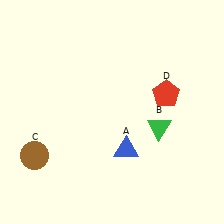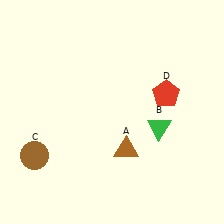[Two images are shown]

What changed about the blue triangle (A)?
In Image 1, A is blue. In Image 2, it changed to brown.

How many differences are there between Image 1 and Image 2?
There is 1 difference between the two images.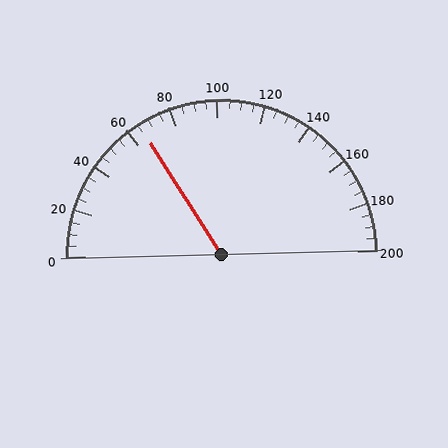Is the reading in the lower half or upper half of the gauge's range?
The reading is in the lower half of the range (0 to 200).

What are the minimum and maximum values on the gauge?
The gauge ranges from 0 to 200.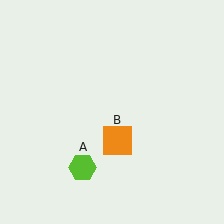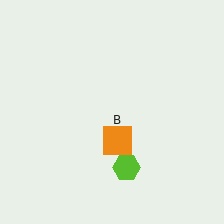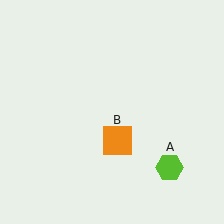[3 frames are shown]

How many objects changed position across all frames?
1 object changed position: lime hexagon (object A).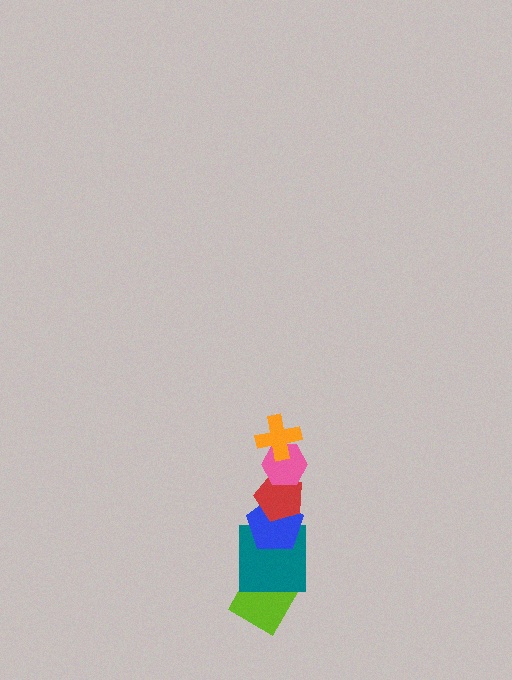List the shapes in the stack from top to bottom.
From top to bottom: the orange cross, the pink hexagon, the red pentagon, the blue pentagon, the teal square, the lime diamond.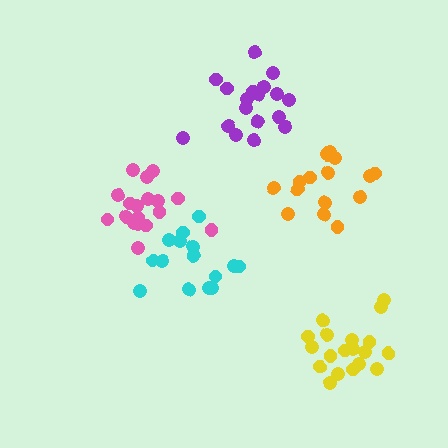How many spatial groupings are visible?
There are 5 spatial groupings.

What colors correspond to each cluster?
The clusters are colored: cyan, purple, yellow, orange, pink.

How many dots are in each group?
Group 1: 15 dots, Group 2: 18 dots, Group 3: 19 dots, Group 4: 15 dots, Group 5: 18 dots (85 total).